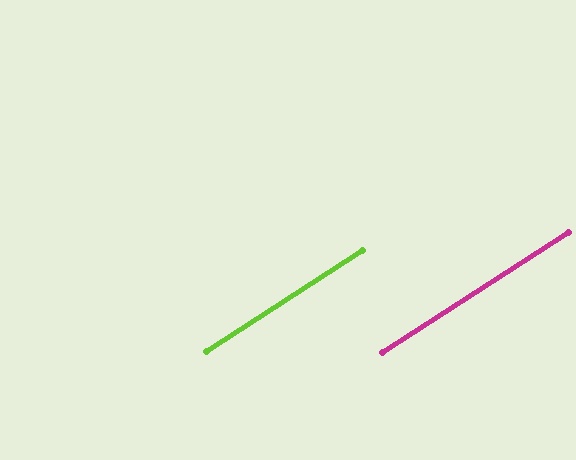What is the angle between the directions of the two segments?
Approximately 0 degrees.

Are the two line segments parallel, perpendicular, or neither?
Parallel — their directions differ by only 0.1°.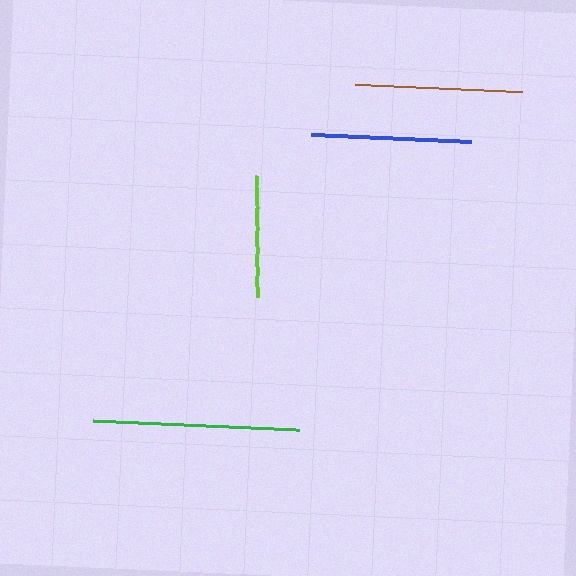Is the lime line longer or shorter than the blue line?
The blue line is longer than the lime line.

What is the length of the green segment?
The green segment is approximately 206 pixels long.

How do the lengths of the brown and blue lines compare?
The brown and blue lines are approximately the same length.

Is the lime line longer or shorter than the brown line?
The brown line is longer than the lime line.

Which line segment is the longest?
The green line is the longest at approximately 206 pixels.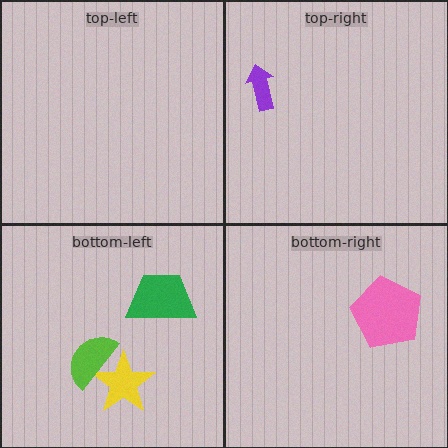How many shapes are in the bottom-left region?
3.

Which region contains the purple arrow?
The top-right region.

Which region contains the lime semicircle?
The bottom-left region.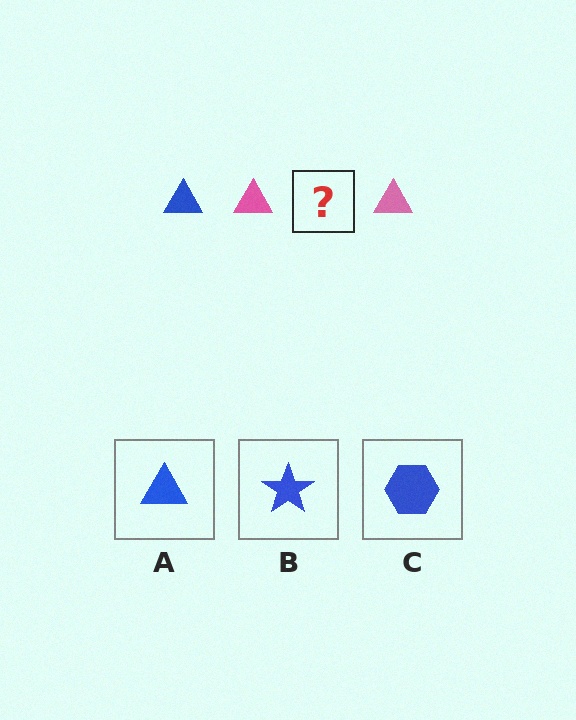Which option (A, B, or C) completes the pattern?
A.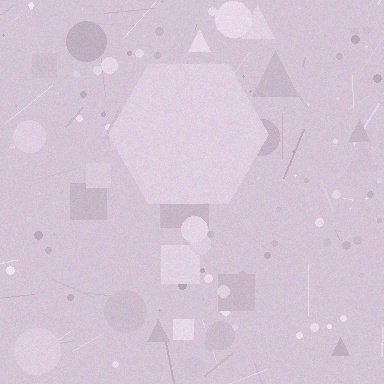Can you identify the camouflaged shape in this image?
The camouflaged shape is a hexagon.